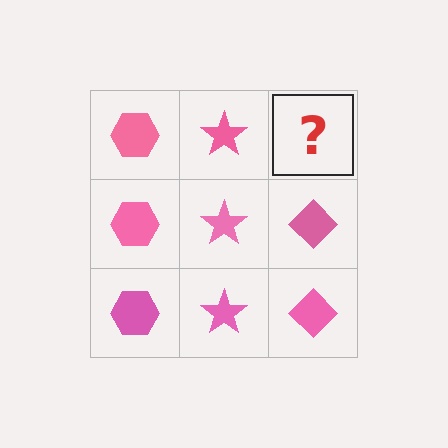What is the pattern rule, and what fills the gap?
The rule is that each column has a consistent shape. The gap should be filled with a pink diamond.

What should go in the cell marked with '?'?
The missing cell should contain a pink diamond.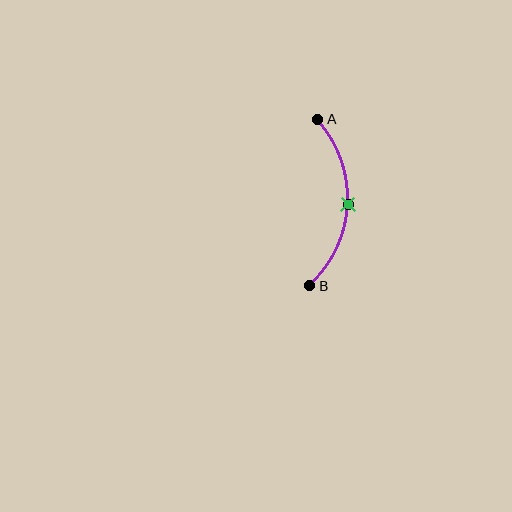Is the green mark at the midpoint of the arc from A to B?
Yes. The green mark lies on the arc at equal arc-length from both A and B — it is the arc midpoint.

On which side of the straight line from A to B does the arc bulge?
The arc bulges to the right of the straight line connecting A and B.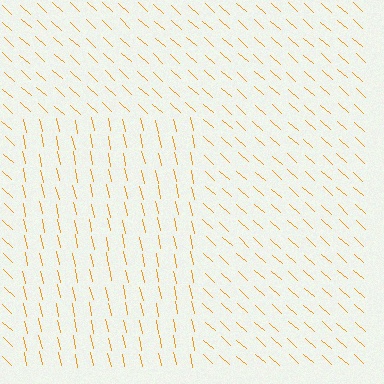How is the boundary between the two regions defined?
The boundary is defined purely by a change in line orientation (approximately 36 degrees difference). All lines are the same color and thickness.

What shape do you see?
I see a rectangle.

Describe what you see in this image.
The image is filled with small orange line segments. A rectangle region in the image has lines oriented differently from the surrounding lines, creating a visible texture boundary.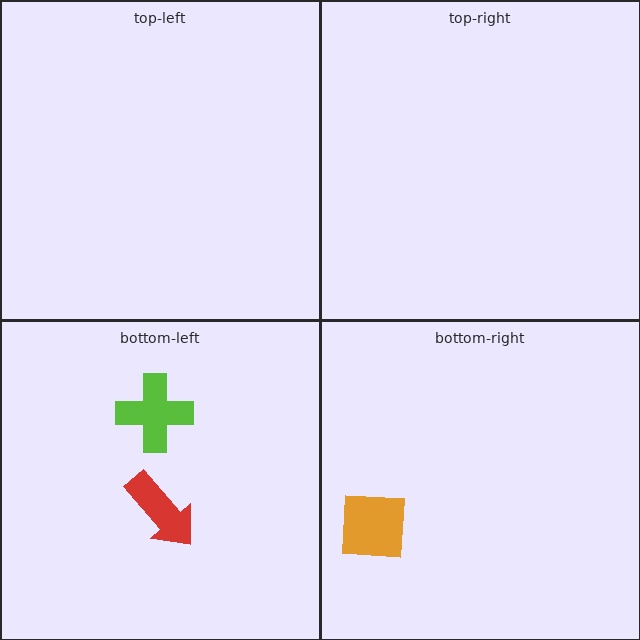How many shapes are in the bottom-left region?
2.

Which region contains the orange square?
The bottom-right region.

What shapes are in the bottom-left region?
The lime cross, the red arrow.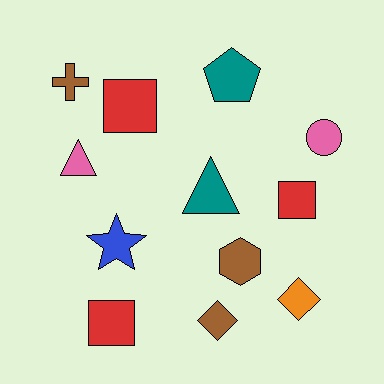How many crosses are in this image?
There is 1 cross.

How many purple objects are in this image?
There are no purple objects.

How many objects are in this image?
There are 12 objects.